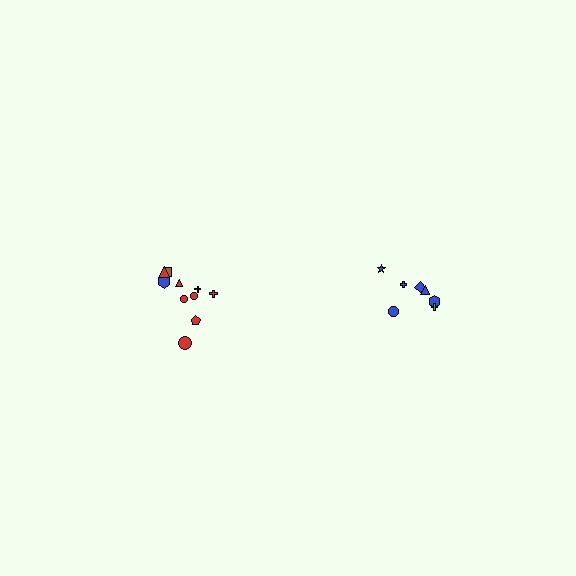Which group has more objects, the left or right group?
The left group.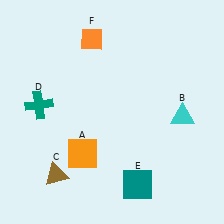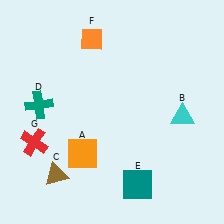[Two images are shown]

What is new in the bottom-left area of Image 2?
A red cross (G) was added in the bottom-left area of Image 2.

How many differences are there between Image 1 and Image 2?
There is 1 difference between the two images.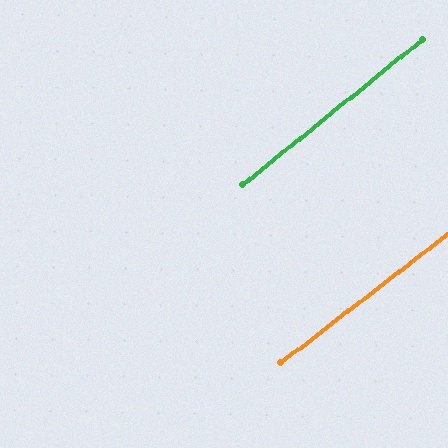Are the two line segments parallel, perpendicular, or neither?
Parallel — their directions differ by only 1.2°.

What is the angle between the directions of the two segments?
Approximately 1 degree.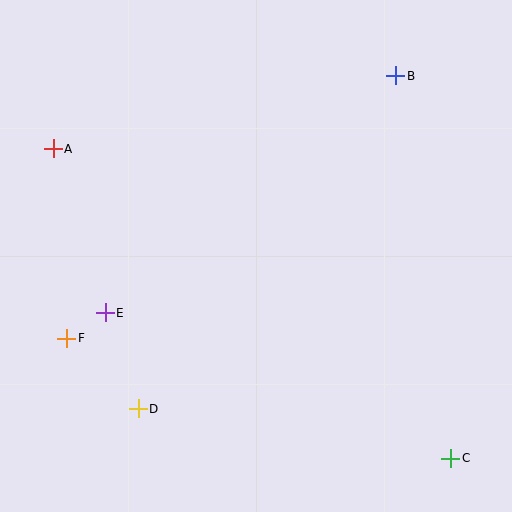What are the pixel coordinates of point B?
Point B is at (396, 76).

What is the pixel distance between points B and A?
The distance between B and A is 350 pixels.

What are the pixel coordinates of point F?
Point F is at (67, 338).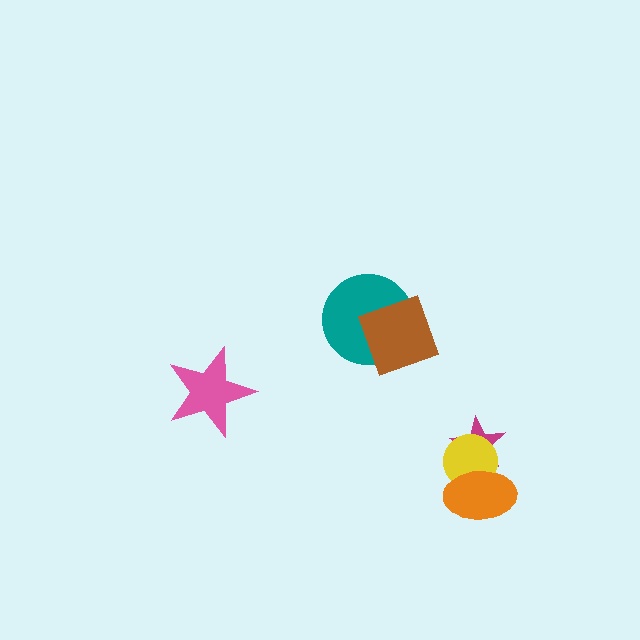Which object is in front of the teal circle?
The brown diamond is in front of the teal circle.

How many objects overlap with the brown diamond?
1 object overlaps with the brown diamond.